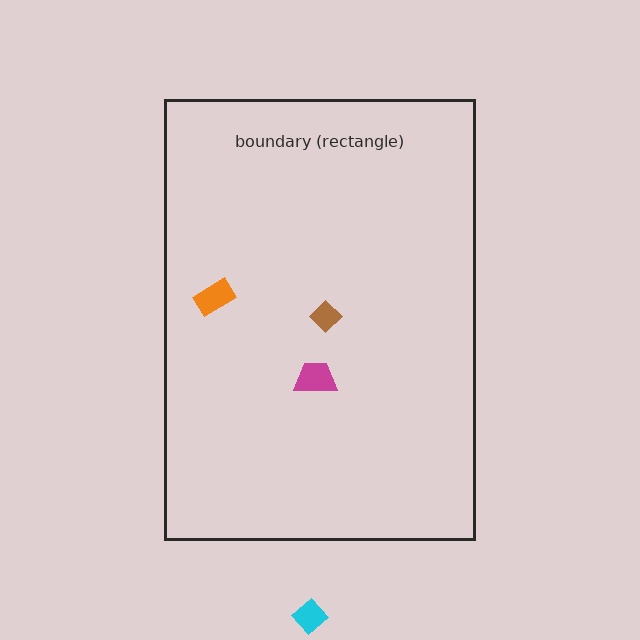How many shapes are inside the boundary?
3 inside, 1 outside.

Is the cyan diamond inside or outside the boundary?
Outside.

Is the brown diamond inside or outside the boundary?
Inside.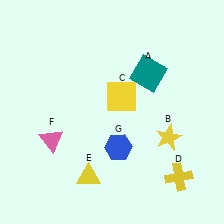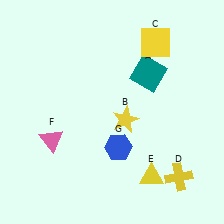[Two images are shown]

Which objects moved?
The objects that moved are: the yellow star (B), the yellow square (C), the yellow triangle (E).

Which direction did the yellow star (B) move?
The yellow star (B) moved left.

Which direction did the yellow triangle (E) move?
The yellow triangle (E) moved right.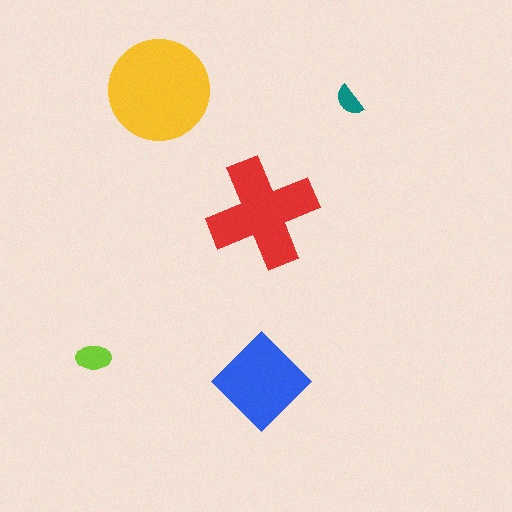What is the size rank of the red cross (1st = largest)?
2nd.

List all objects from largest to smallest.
The yellow circle, the red cross, the blue diamond, the lime ellipse, the teal semicircle.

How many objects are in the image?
There are 5 objects in the image.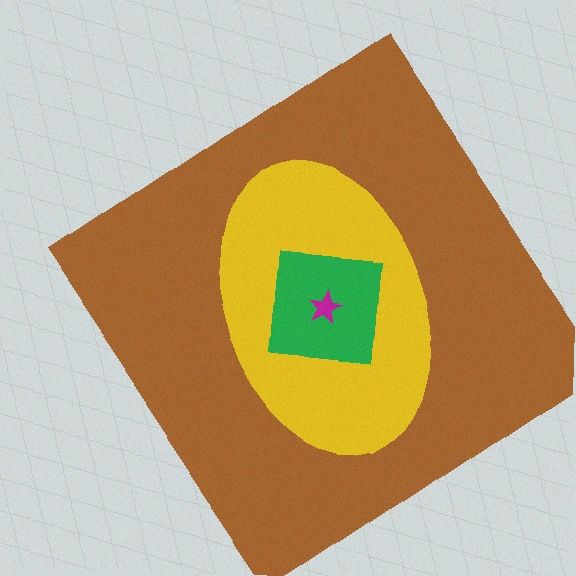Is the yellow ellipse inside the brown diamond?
Yes.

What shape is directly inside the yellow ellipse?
The green square.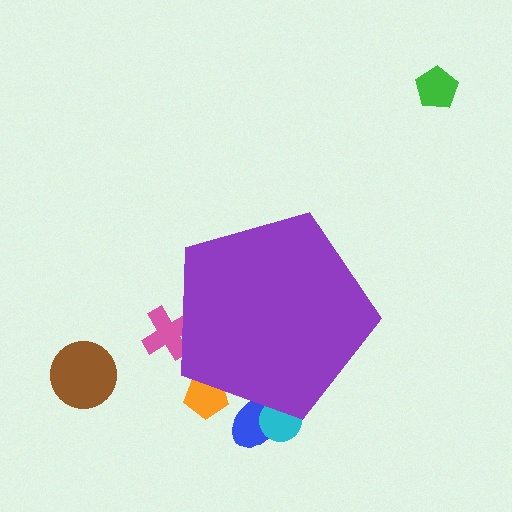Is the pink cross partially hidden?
Yes, the pink cross is partially hidden behind the purple pentagon.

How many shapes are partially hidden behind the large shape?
4 shapes are partially hidden.